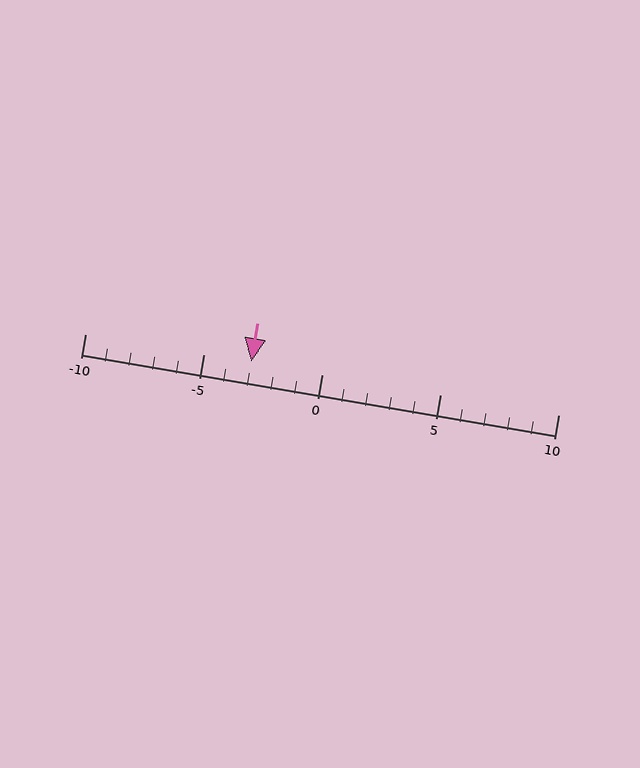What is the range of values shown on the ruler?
The ruler shows values from -10 to 10.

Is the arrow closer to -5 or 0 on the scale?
The arrow is closer to -5.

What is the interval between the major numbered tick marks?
The major tick marks are spaced 5 units apart.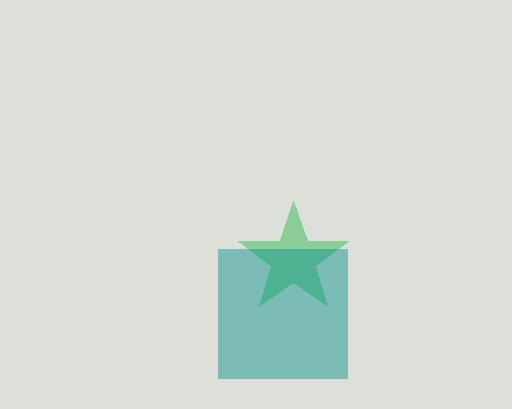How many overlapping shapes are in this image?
There are 2 overlapping shapes in the image.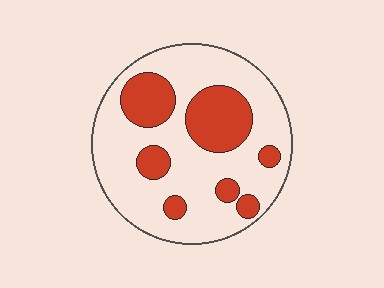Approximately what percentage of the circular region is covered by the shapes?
Approximately 30%.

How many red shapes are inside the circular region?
7.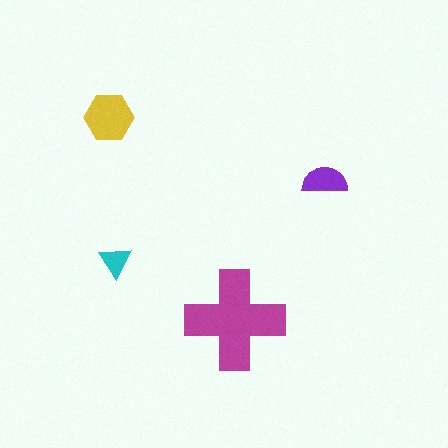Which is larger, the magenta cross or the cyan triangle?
The magenta cross.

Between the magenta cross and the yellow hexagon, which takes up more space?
The magenta cross.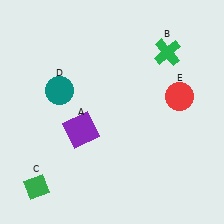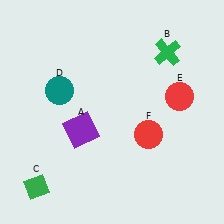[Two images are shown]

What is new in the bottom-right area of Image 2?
A red circle (F) was added in the bottom-right area of Image 2.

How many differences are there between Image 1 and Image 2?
There is 1 difference between the two images.